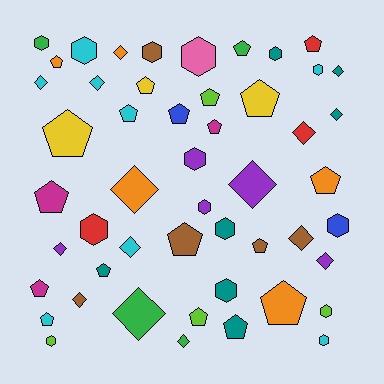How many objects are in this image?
There are 50 objects.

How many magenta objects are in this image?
There are 3 magenta objects.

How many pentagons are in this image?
There are 20 pentagons.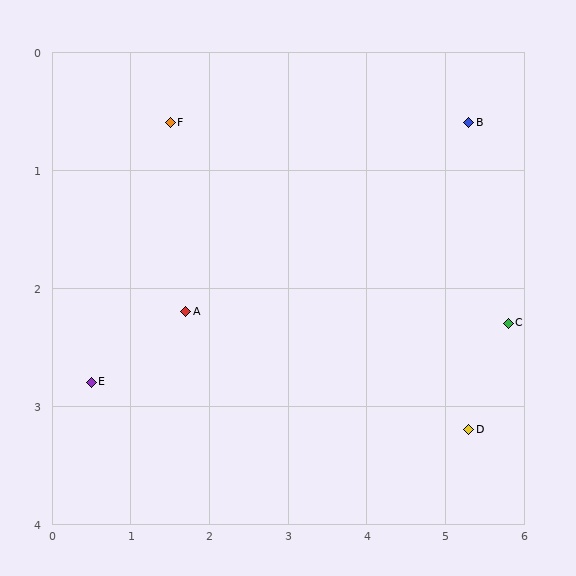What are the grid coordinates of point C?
Point C is at approximately (5.8, 2.3).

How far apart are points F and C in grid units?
Points F and C are about 4.6 grid units apart.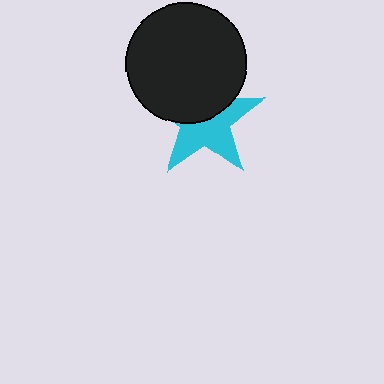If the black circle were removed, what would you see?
You would see the complete cyan star.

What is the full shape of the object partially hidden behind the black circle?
The partially hidden object is a cyan star.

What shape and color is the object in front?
The object in front is a black circle.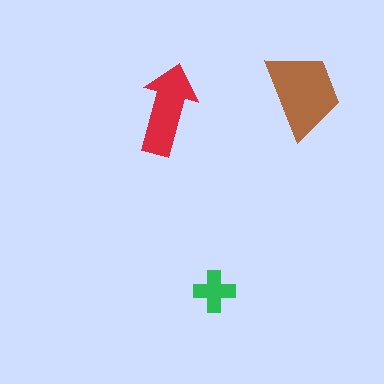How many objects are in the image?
There are 3 objects in the image.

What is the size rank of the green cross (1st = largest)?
3rd.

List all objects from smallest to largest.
The green cross, the red arrow, the brown trapezoid.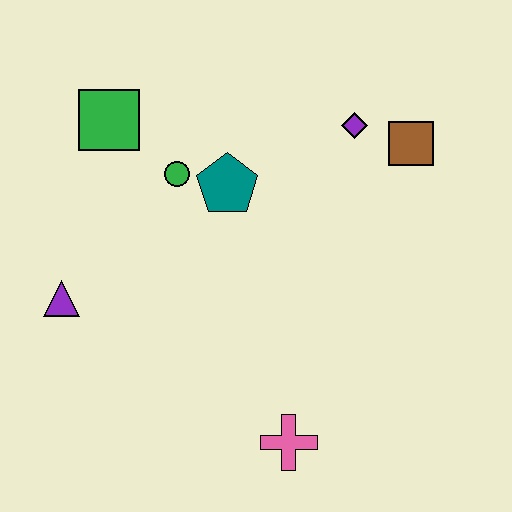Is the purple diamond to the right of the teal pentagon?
Yes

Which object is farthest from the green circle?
The pink cross is farthest from the green circle.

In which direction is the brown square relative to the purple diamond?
The brown square is to the right of the purple diamond.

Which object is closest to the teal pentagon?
The green circle is closest to the teal pentagon.